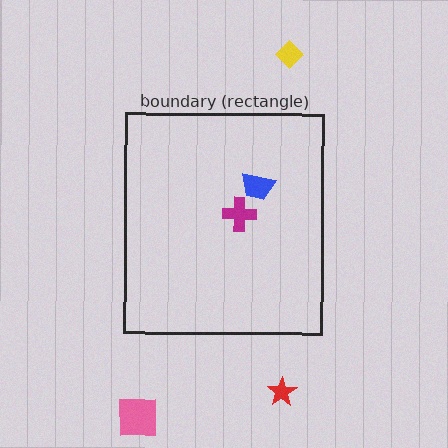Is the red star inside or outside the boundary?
Outside.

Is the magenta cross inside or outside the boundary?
Inside.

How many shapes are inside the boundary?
2 inside, 3 outside.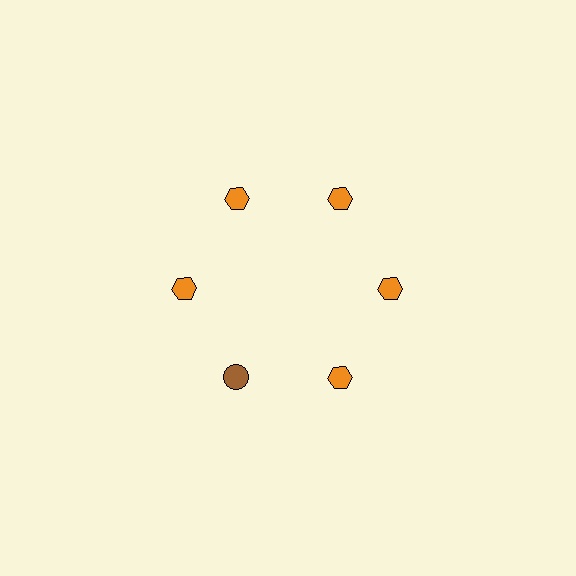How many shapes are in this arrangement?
There are 6 shapes arranged in a ring pattern.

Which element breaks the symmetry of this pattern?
The brown circle at roughly the 7 o'clock position breaks the symmetry. All other shapes are orange hexagons.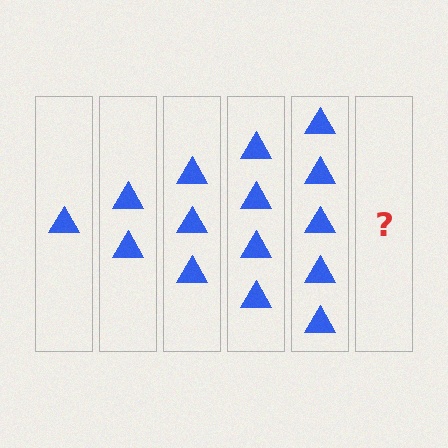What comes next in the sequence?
The next element should be 6 triangles.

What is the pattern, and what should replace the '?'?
The pattern is that each step adds one more triangle. The '?' should be 6 triangles.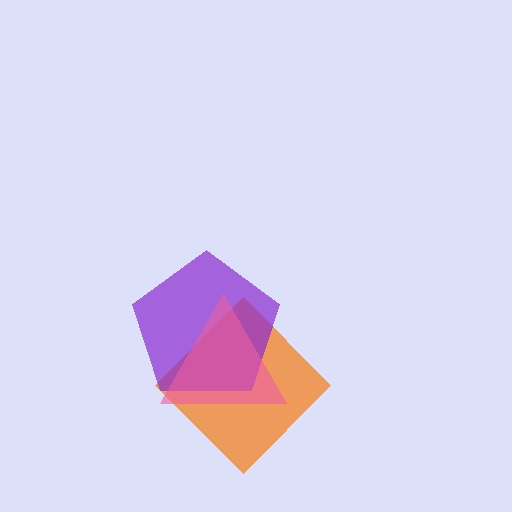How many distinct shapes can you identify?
There are 3 distinct shapes: an orange diamond, a purple pentagon, a pink triangle.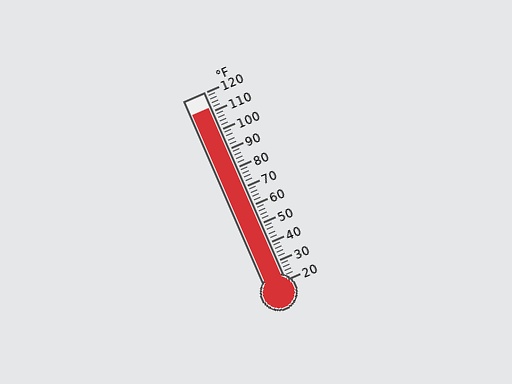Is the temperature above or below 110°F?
The temperature is above 110°F.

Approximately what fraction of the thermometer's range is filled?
The thermometer is filled to approximately 90% of its range.